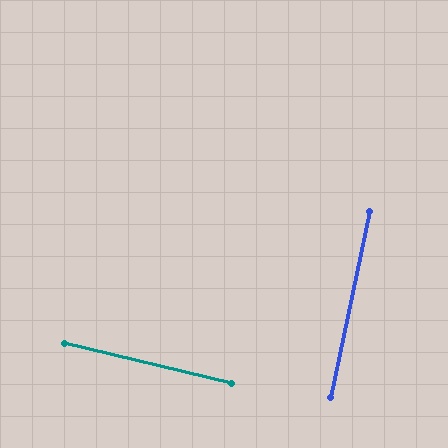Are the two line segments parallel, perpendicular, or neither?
Perpendicular — they meet at approximately 88°.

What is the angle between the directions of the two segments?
Approximately 88 degrees.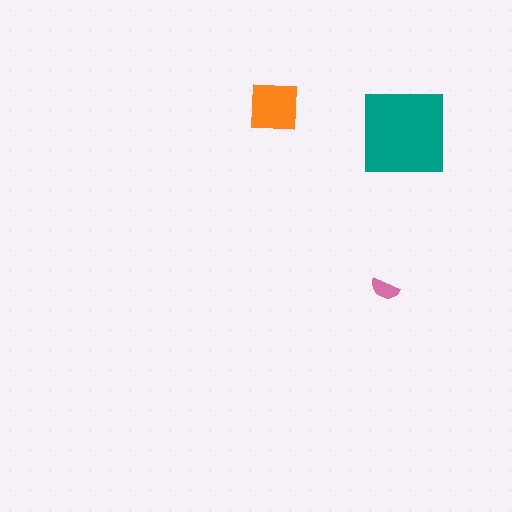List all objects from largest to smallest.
The teal square, the orange square, the pink semicircle.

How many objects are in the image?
There are 3 objects in the image.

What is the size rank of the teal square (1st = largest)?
1st.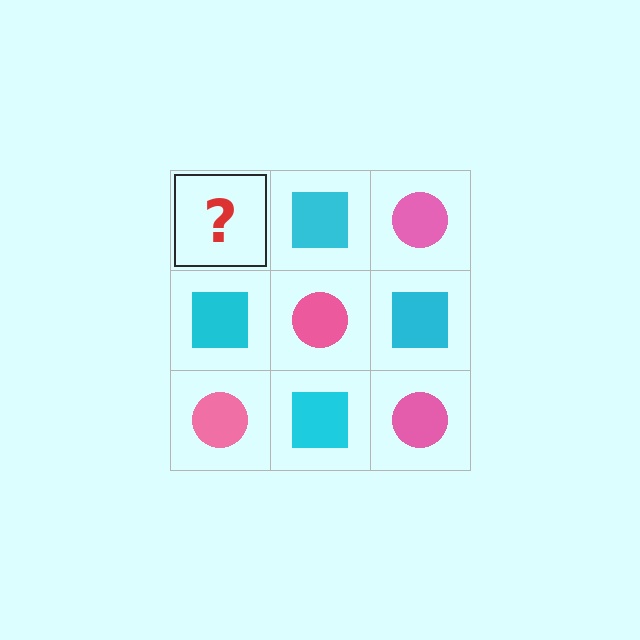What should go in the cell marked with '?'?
The missing cell should contain a pink circle.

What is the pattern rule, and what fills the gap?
The rule is that it alternates pink circle and cyan square in a checkerboard pattern. The gap should be filled with a pink circle.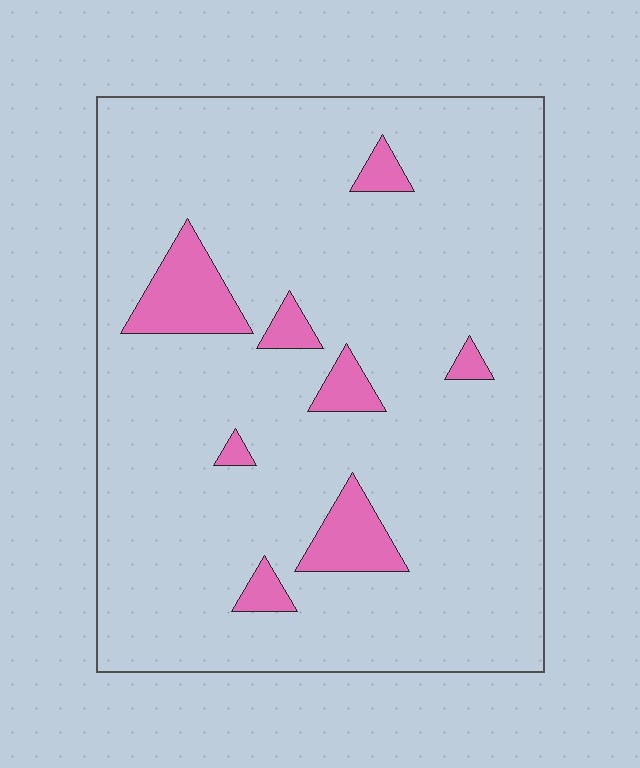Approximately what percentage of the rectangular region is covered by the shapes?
Approximately 10%.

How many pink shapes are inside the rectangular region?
8.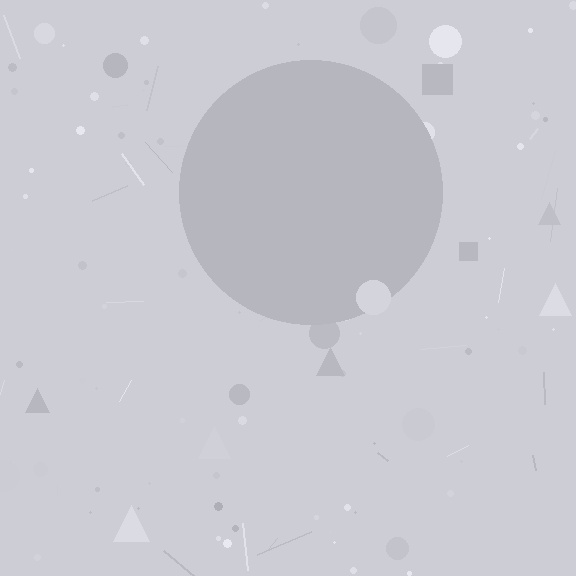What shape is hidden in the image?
A circle is hidden in the image.